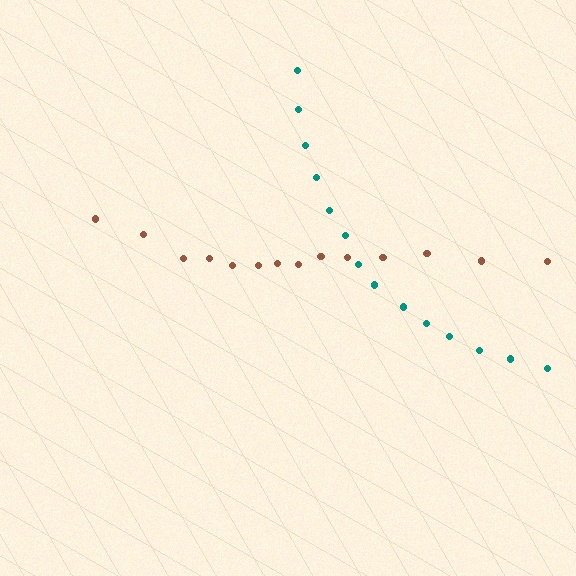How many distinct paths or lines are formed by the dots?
There are 2 distinct paths.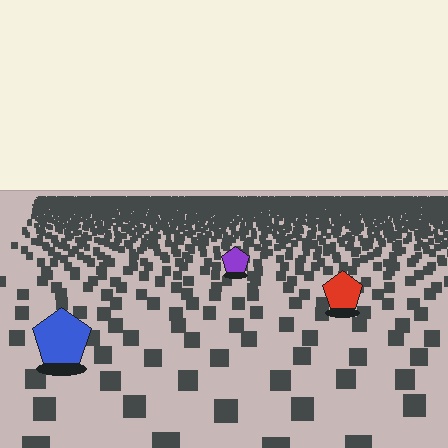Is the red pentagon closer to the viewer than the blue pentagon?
No. The blue pentagon is closer — you can tell from the texture gradient: the ground texture is coarser near it.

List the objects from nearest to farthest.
From nearest to farthest: the blue pentagon, the red pentagon, the purple pentagon.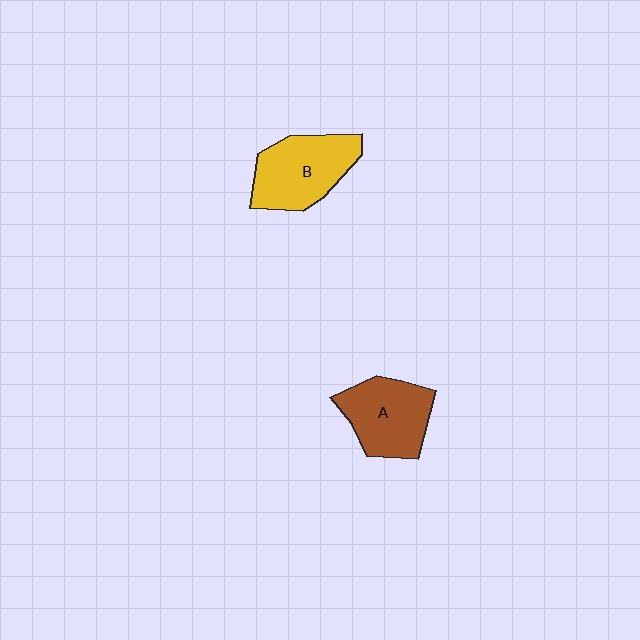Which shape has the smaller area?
Shape A (brown).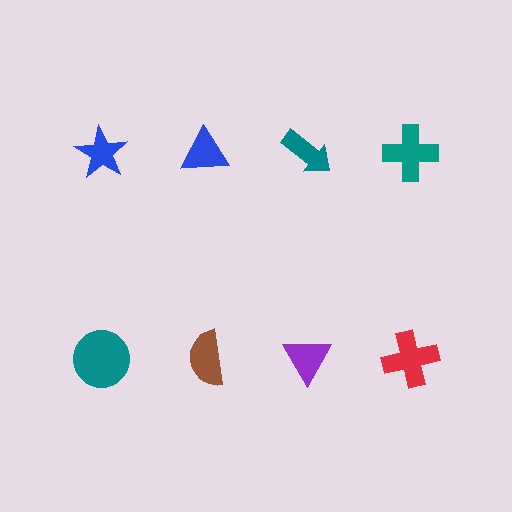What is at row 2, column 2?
A brown semicircle.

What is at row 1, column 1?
A blue star.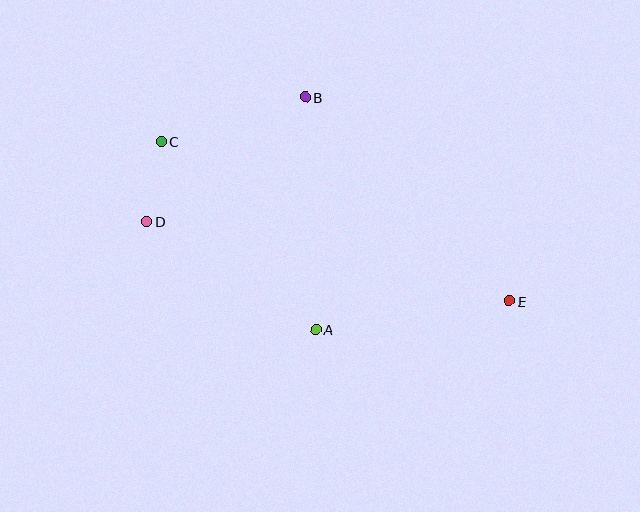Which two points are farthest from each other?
Points C and E are farthest from each other.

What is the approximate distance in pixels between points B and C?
The distance between B and C is approximately 151 pixels.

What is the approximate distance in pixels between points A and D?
The distance between A and D is approximately 201 pixels.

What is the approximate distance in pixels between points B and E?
The distance between B and E is approximately 289 pixels.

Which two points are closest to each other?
Points C and D are closest to each other.